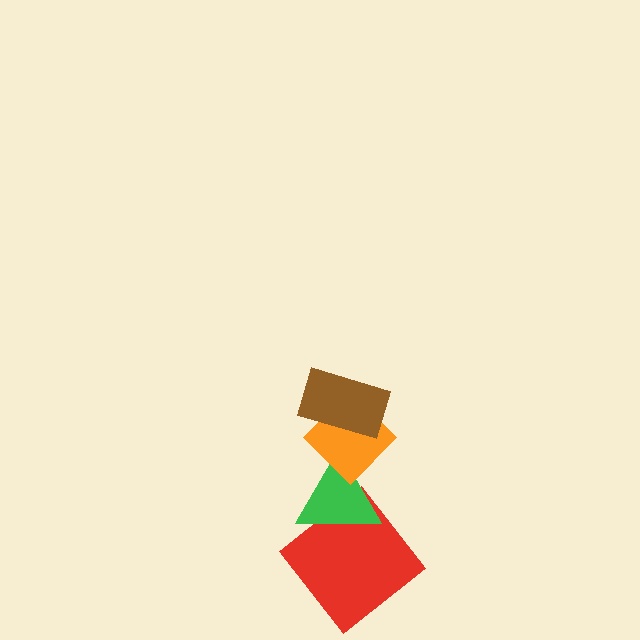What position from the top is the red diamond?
The red diamond is 4th from the top.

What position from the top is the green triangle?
The green triangle is 3rd from the top.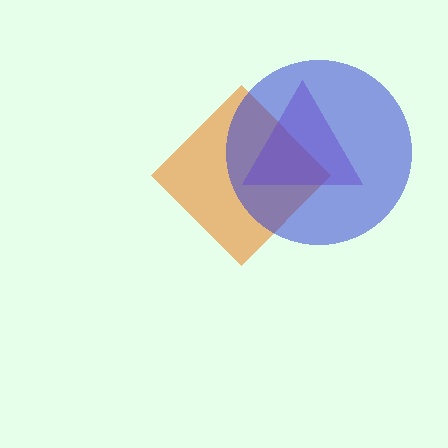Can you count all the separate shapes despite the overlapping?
Yes, there are 3 separate shapes.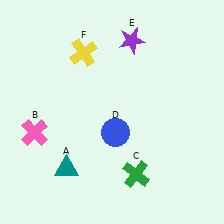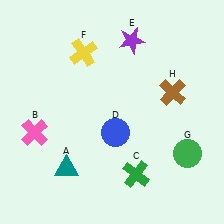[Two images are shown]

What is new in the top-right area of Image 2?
A brown cross (H) was added in the top-right area of Image 2.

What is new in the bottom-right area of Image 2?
A green circle (G) was added in the bottom-right area of Image 2.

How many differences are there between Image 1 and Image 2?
There are 2 differences between the two images.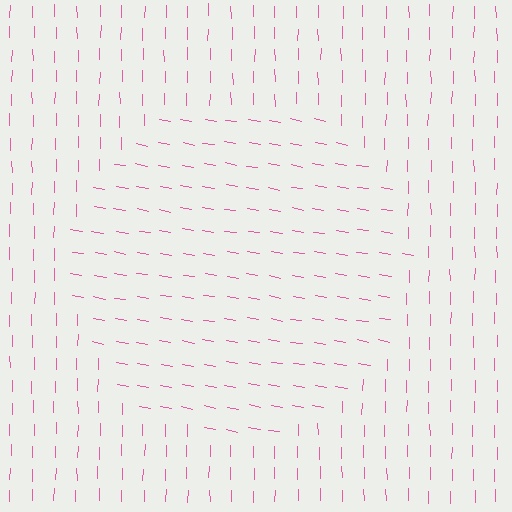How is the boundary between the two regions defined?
The boundary is defined purely by a change in line orientation (approximately 80 degrees difference). All lines are the same color and thickness.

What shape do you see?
I see a circle.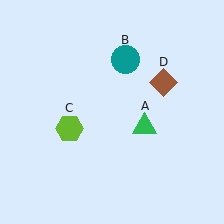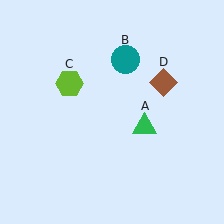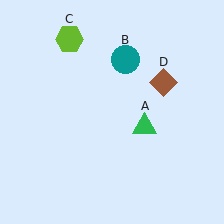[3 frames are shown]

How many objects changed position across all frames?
1 object changed position: lime hexagon (object C).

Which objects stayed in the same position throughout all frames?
Green triangle (object A) and teal circle (object B) and brown diamond (object D) remained stationary.